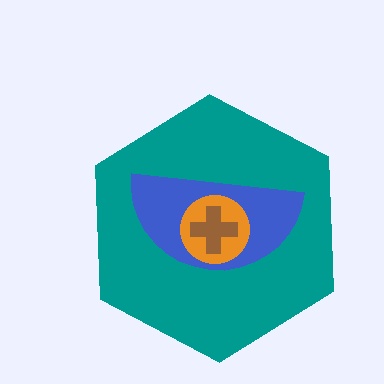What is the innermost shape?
The brown cross.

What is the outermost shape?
The teal hexagon.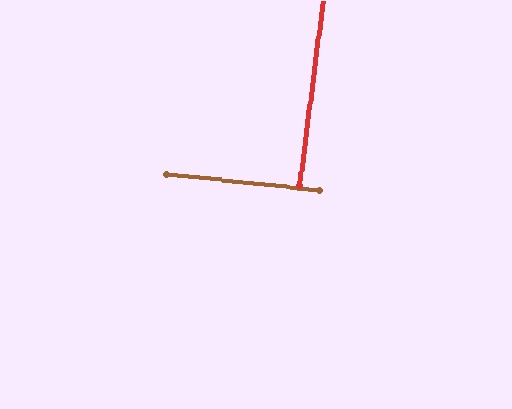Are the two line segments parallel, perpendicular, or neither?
Perpendicular — they meet at approximately 89°.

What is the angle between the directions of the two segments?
Approximately 89 degrees.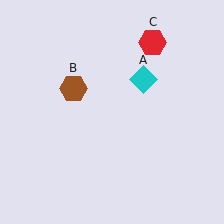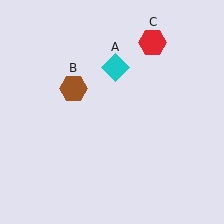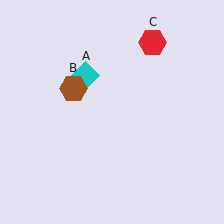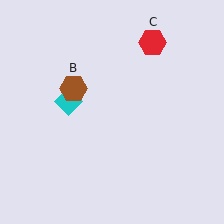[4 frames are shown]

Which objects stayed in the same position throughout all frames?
Brown hexagon (object B) and red hexagon (object C) remained stationary.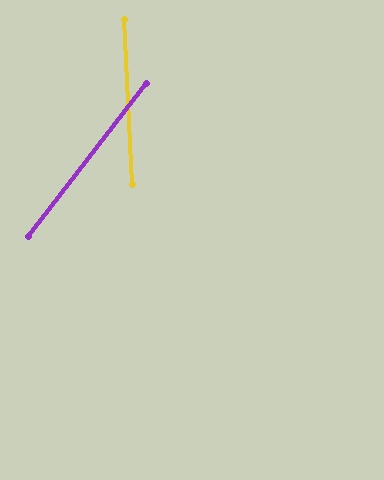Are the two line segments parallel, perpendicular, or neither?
Neither parallel nor perpendicular — they differ by about 41°.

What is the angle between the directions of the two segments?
Approximately 41 degrees.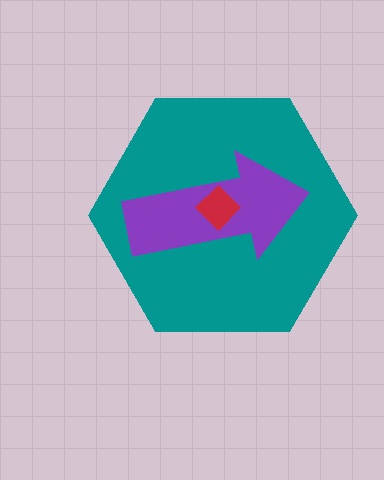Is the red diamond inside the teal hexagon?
Yes.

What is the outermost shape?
The teal hexagon.